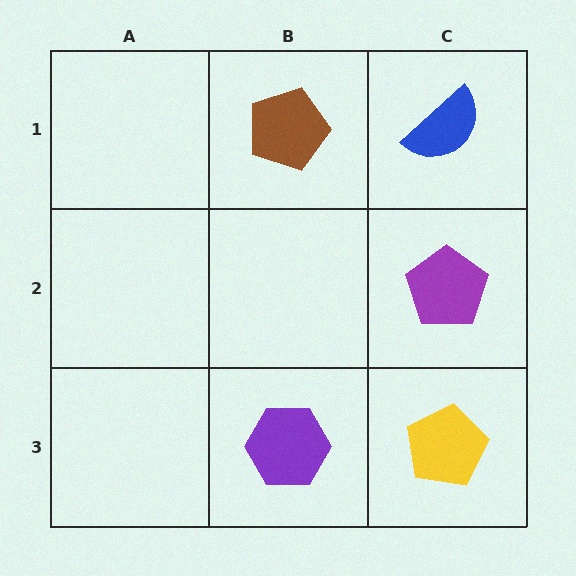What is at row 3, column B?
A purple hexagon.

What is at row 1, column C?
A blue semicircle.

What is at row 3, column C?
A yellow pentagon.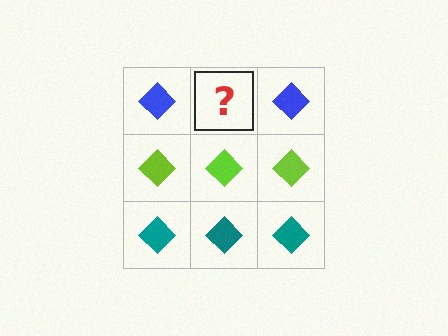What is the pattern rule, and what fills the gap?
The rule is that each row has a consistent color. The gap should be filled with a blue diamond.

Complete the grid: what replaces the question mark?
The question mark should be replaced with a blue diamond.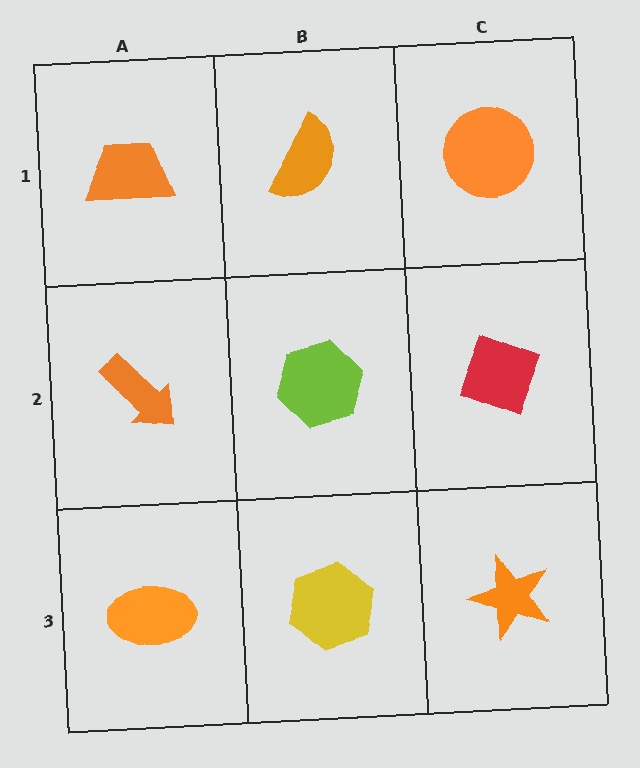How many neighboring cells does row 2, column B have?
4.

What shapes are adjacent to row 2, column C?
An orange circle (row 1, column C), an orange star (row 3, column C), a lime hexagon (row 2, column B).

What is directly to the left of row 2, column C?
A lime hexagon.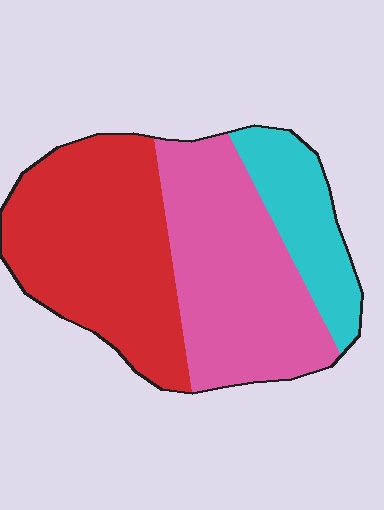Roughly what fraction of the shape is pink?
Pink takes up about two fifths (2/5) of the shape.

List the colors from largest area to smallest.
From largest to smallest: red, pink, cyan.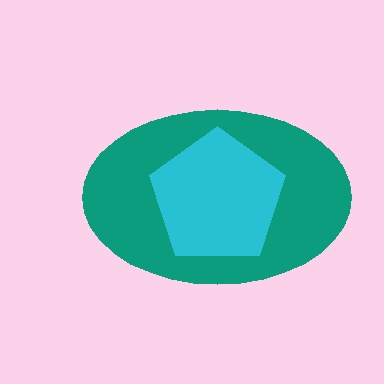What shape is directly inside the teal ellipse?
The cyan pentagon.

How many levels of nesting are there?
2.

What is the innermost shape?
The cyan pentagon.